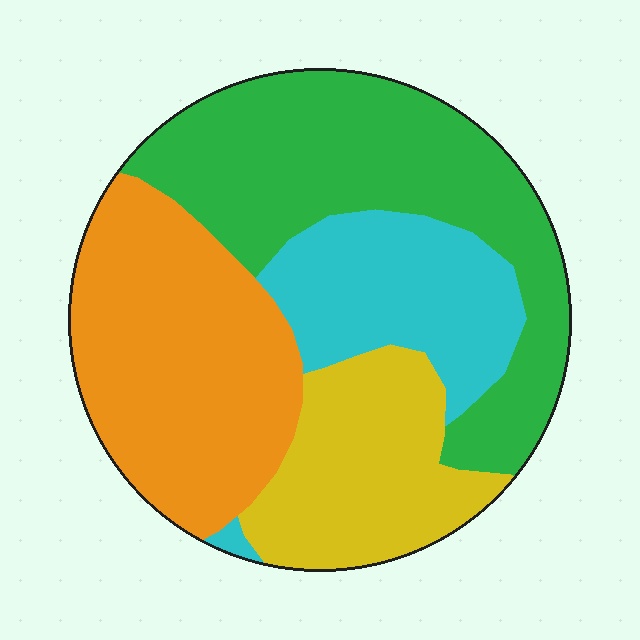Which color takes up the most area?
Green, at roughly 35%.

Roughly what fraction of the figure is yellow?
Yellow covers roughly 20% of the figure.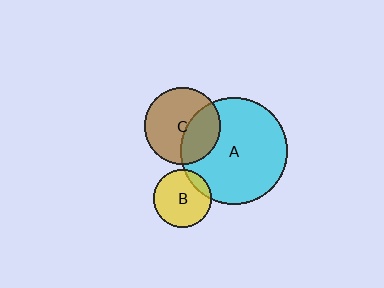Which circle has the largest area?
Circle A (cyan).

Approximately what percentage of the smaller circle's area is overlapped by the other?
Approximately 15%.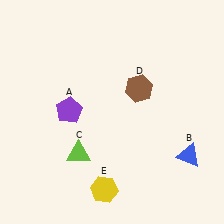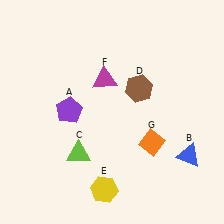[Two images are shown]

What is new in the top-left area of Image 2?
A magenta triangle (F) was added in the top-left area of Image 2.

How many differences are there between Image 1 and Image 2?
There are 2 differences between the two images.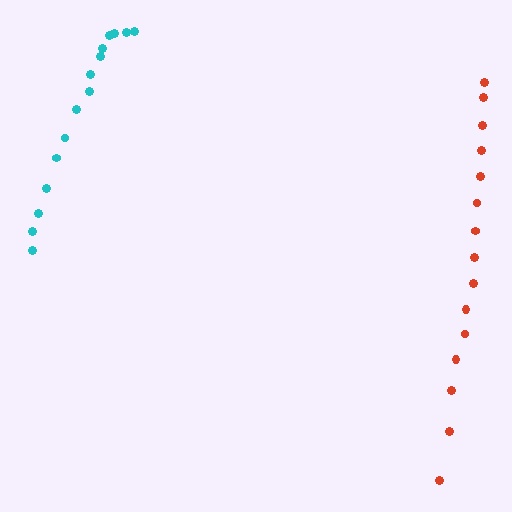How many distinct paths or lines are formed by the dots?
There are 2 distinct paths.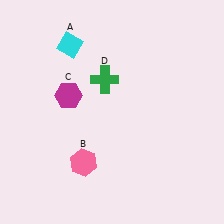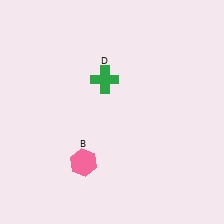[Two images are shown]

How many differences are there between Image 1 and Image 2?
There are 2 differences between the two images.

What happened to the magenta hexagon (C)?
The magenta hexagon (C) was removed in Image 2. It was in the top-left area of Image 1.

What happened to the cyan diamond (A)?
The cyan diamond (A) was removed in Image 2. It was in the top-left area of Image 1.